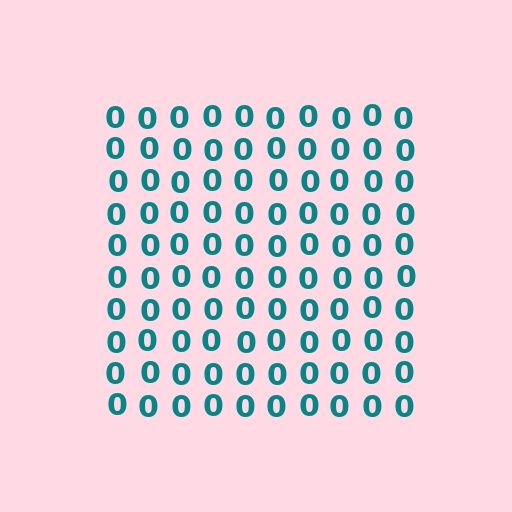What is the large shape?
The large shape is a square.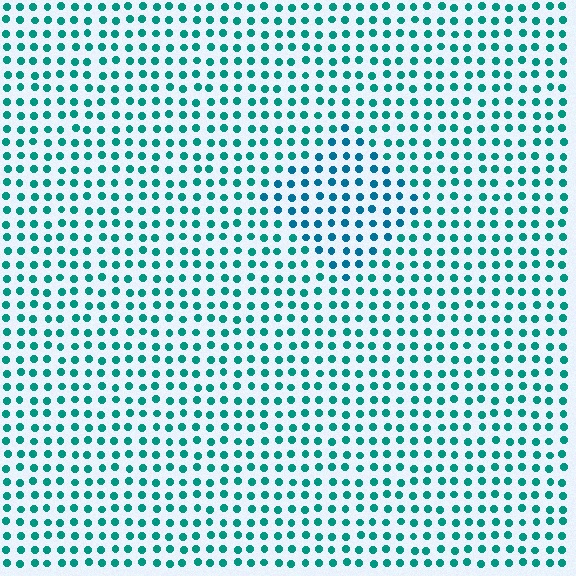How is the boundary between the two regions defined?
The boundary is defined purely by a slight shift in hue (about 24 degrees). Spacing, size, and orientation are identical on both sides.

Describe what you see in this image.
The image is filled with small teal elements in a uniform arrangement. A diamond-shaped region is visible where the elements are tinted to a slightly different hue, forming a subtle color boundary.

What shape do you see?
I see a diamond.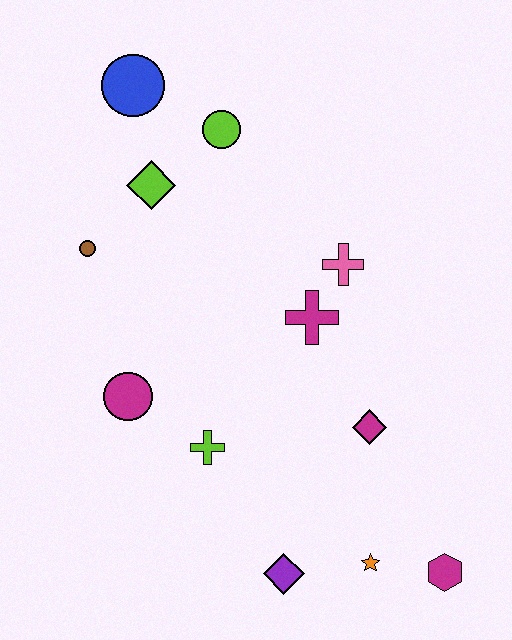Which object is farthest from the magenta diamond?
The blue circle is farthest from the magenta diamond.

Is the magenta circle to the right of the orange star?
No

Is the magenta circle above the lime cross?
Yes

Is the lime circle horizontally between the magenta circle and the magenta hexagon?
Yes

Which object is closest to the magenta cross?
The pink cross is closest to the magenta cross.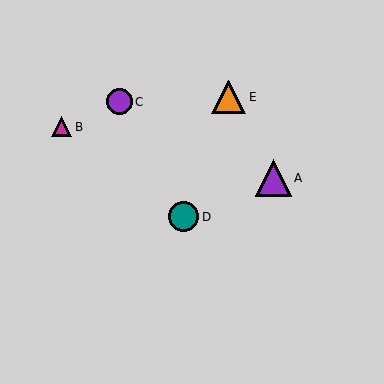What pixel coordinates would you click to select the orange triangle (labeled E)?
Click at (229, 97) to select the orange triangle E.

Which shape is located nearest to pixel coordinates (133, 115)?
The purple circle (labeled C) at (119, 102) is nearest to that location.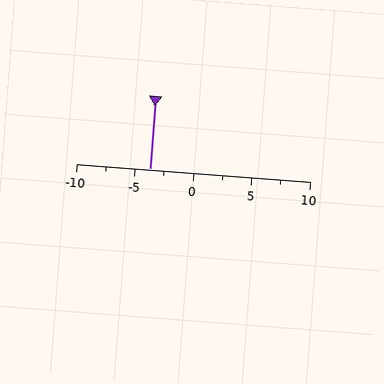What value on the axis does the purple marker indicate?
The marker indicates approximately -3.8.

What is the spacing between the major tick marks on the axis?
The major ticks are spaced 5 apart.